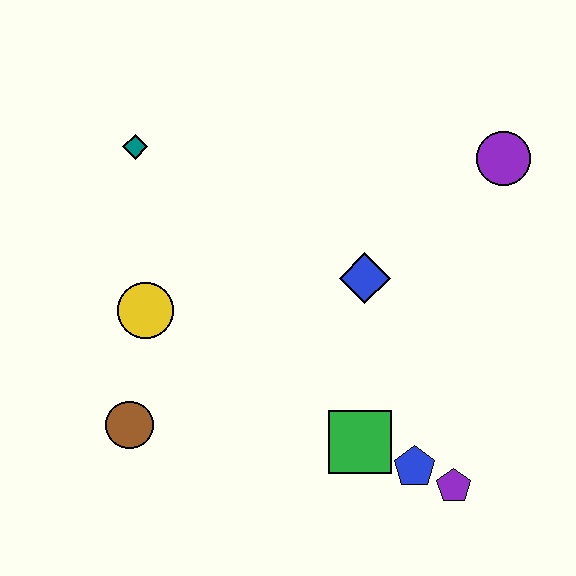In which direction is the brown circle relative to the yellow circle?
The brown circle is below the yellow circle.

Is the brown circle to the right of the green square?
No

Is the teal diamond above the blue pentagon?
Yes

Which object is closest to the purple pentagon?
The blue pentagon is closest to the purple pentagon.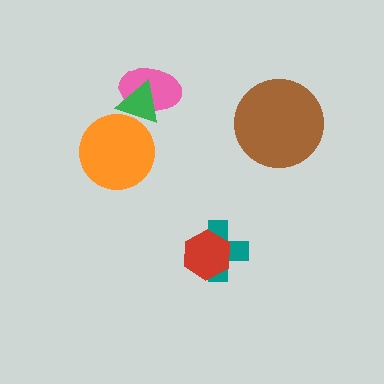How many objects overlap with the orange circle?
1 object overlaps with the orange circle.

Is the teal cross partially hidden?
Yes, it is partially covered by another shape.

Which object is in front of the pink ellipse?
The green triangle is in front of the pink ellipse.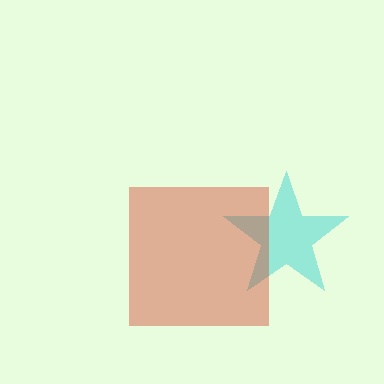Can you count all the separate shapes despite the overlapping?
Yes, there are 2 separate shapes.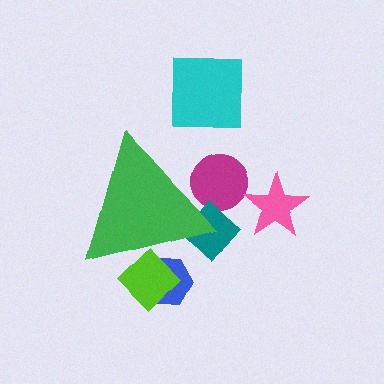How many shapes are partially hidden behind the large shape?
4 shapes are partially hidden.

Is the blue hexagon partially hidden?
Yes, the blue hexagon is partially hidden behind the green triangle.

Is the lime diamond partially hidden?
Yes, the lime diamond is partially hidden behind the green triangle.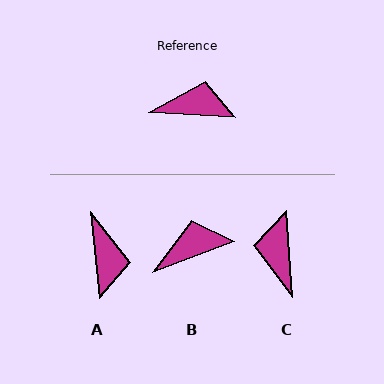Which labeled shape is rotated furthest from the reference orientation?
C, about 98 degrees away.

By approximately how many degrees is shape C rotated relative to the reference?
Approximately 98 degrees counter-clockwise.